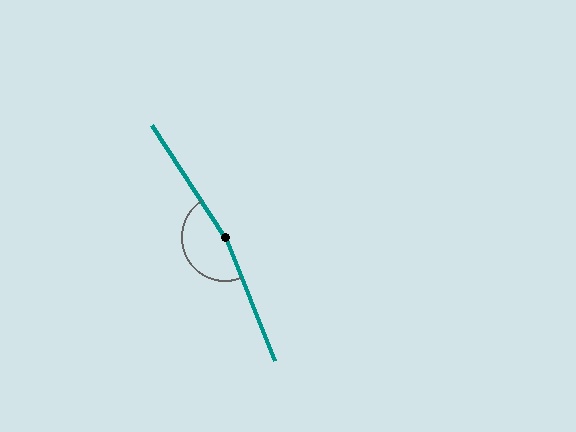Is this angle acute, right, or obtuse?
It is obtuse.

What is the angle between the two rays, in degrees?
Approximately 169 degrees.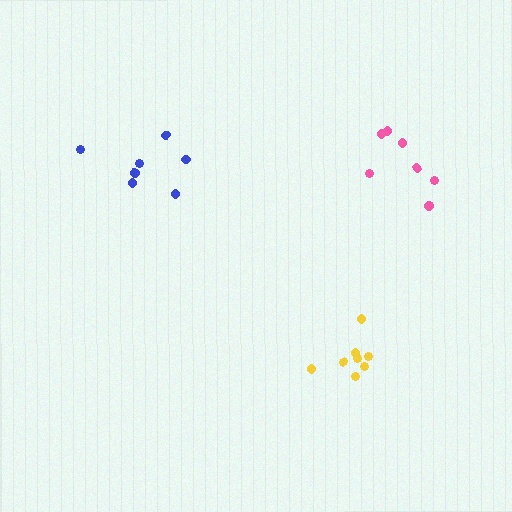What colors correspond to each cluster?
The clusters are colored: blue, pink, yellow.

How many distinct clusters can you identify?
There are 3 distinct clusters.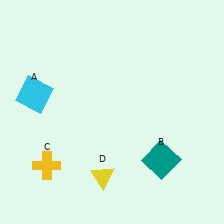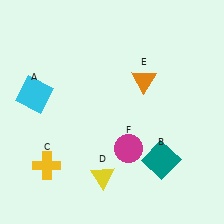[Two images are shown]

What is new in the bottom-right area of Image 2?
A magenta circle (F) was added in the bottom-right area of Image 2.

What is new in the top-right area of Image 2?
An orange triangle (E) was added in the top-right area of Image 2.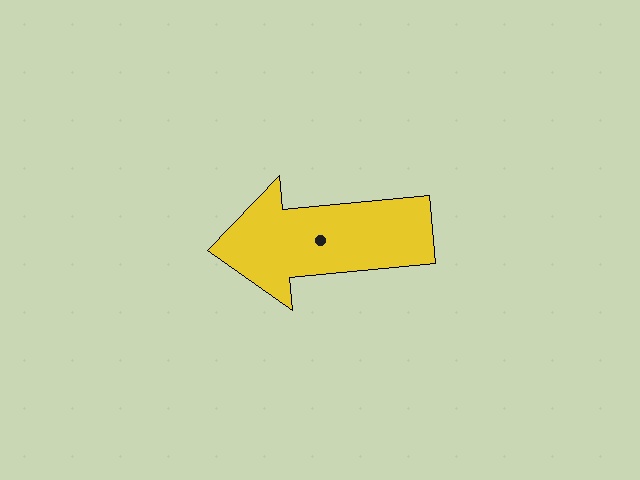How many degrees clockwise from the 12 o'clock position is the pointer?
Approximately 265 degrees.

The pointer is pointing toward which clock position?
Roughly 9 o'clock.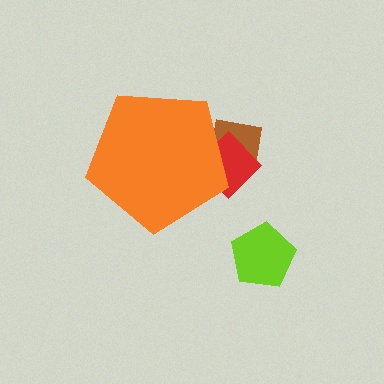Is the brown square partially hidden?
Yes, the brown square is partially hidden behind the orange pentagon.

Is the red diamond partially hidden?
Yes, the red diamond is partially hidden behind the orange pentagon.